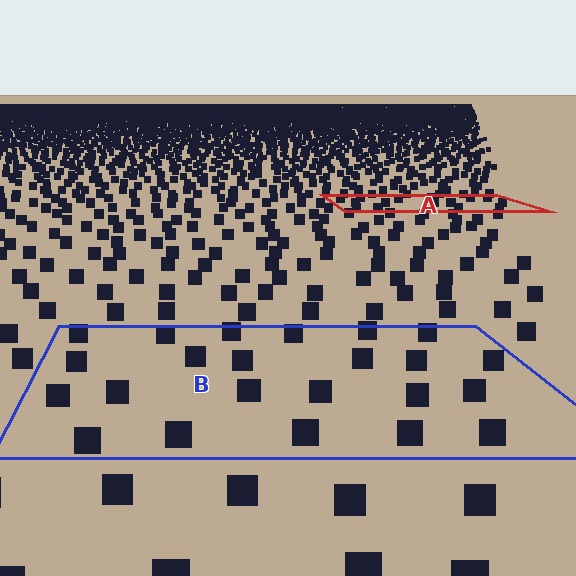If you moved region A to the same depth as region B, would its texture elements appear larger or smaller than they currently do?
They would appear larger. At a closer depth, the same texture elements are projected at a bigger on-screen size.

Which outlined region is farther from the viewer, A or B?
Region A is farther from the viewer — the texture elements inside it appear smaller and more densely packed.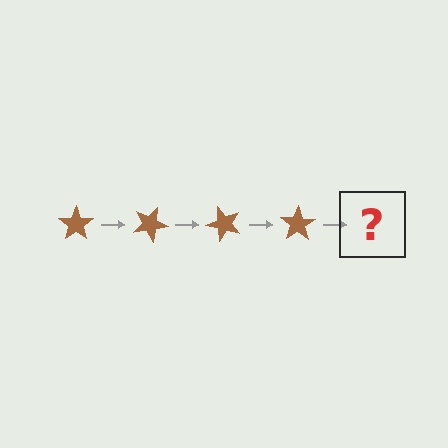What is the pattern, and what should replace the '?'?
The pattern is that the star rotates 25 degrees each step. The '?' should be a brown star rotated 100 degrees.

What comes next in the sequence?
The next element should be a brown star rotated 100 degrees.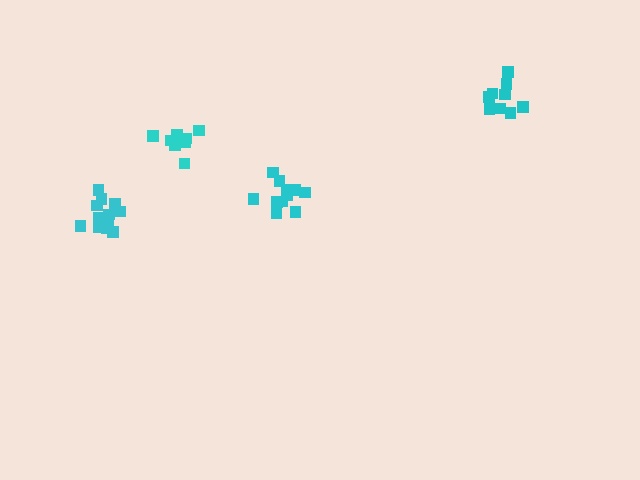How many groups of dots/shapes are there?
There are 4 groups.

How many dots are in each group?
Group 1: 11 dots, Group 2: 12 dots, Group 3: 9 dots, Group 4: 8 dots (40 total).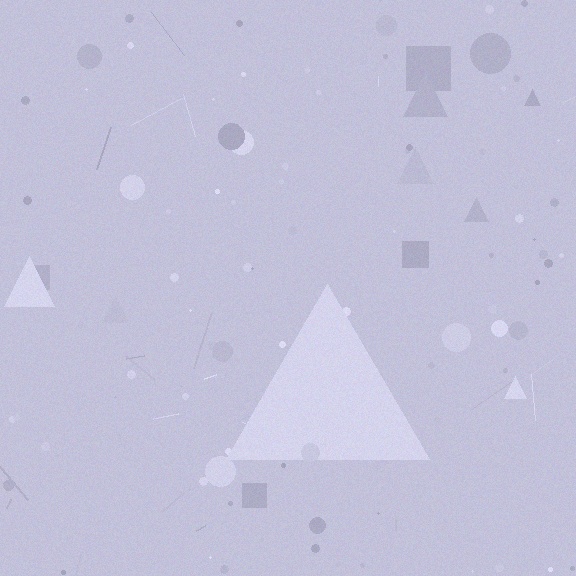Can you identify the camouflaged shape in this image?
The camouflaged shape is a triangle.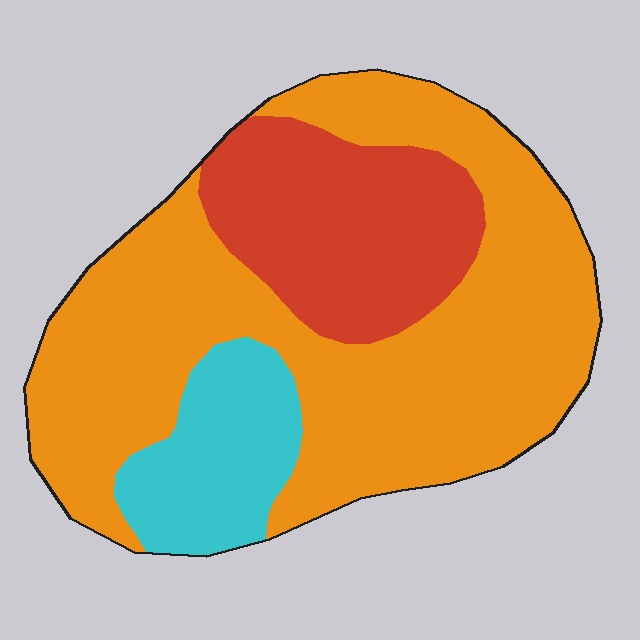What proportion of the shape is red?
Red takes up about one quarter (1/4) of the shape.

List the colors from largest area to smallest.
From largest to smallest: orange, red, cyan.